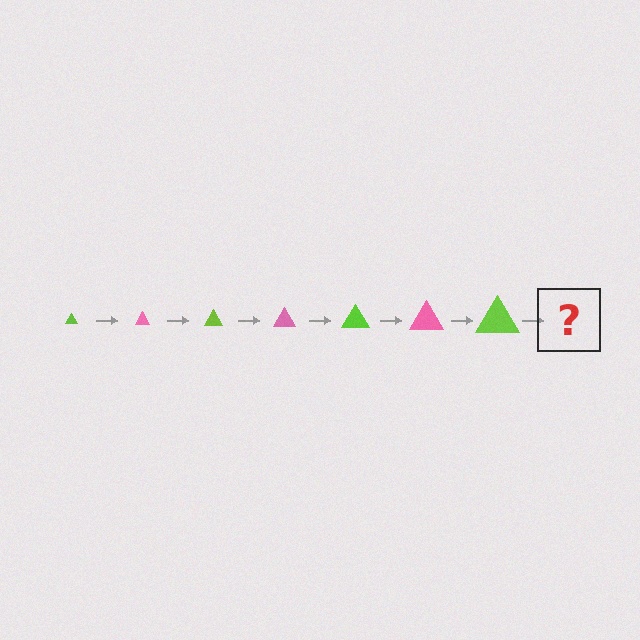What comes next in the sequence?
The next element should be a pink triangle, larger than the previous one.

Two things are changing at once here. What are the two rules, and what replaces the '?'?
The two rules are that the triangle grows larger each step and the color cycles through lime and pink. The '?' should be a pink triangle, larger than the previous one.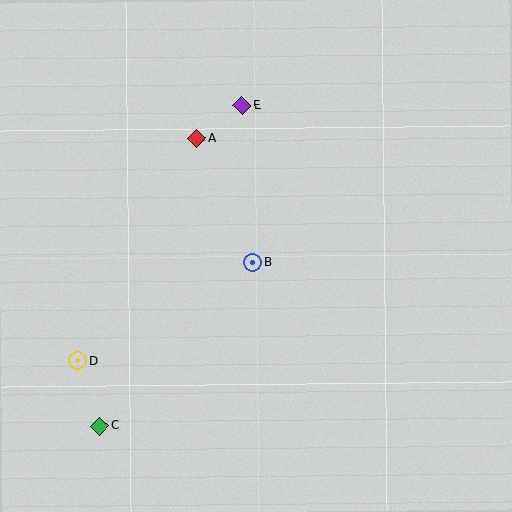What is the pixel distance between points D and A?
The distance between D and A is 252 pixels.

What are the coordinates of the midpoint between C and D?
The midpoint between C and D is at (88, 393).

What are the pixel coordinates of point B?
Point B is at (253, 262).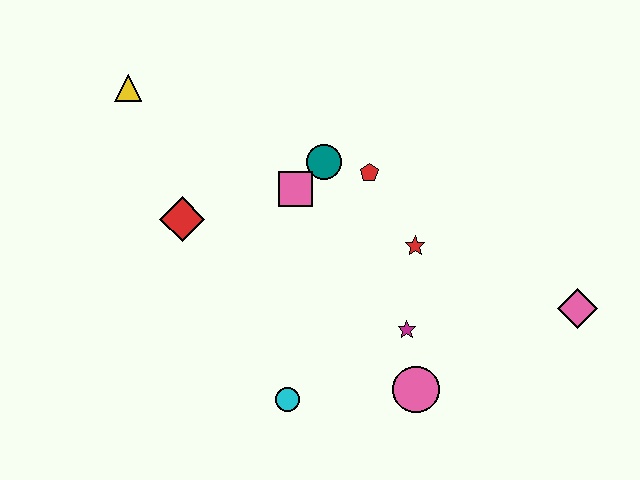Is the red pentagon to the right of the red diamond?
Yes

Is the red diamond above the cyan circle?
Yes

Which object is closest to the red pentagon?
The teal circle is closest to the red pentagon.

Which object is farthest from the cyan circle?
The yellow triangle is farthest from the cyan circle.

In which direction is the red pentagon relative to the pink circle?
The red pentagon is above the pink circle.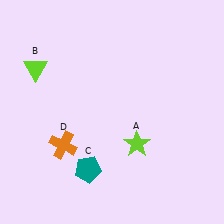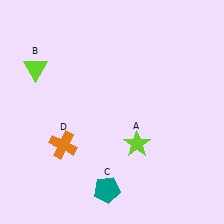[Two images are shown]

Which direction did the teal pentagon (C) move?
The teal pentagon (C) moved down.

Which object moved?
The teal pentagon (C) moved down.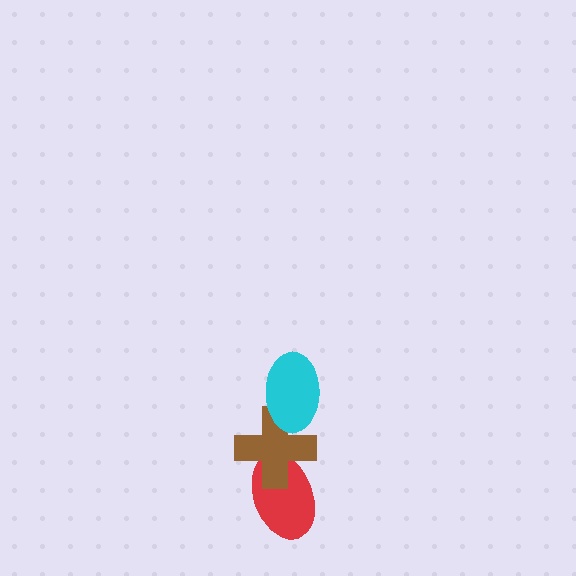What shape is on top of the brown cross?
The cyan ellipse is on top of the brown cross.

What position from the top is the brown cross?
The brown cross is 2nd from the top.